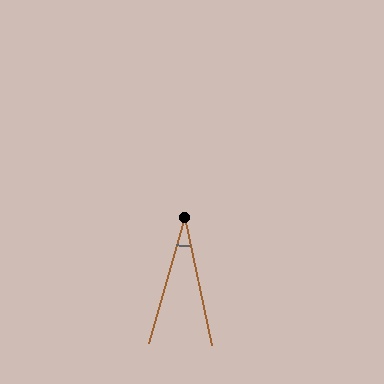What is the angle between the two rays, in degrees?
Approximately 28 degrees.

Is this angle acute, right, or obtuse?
It is acute.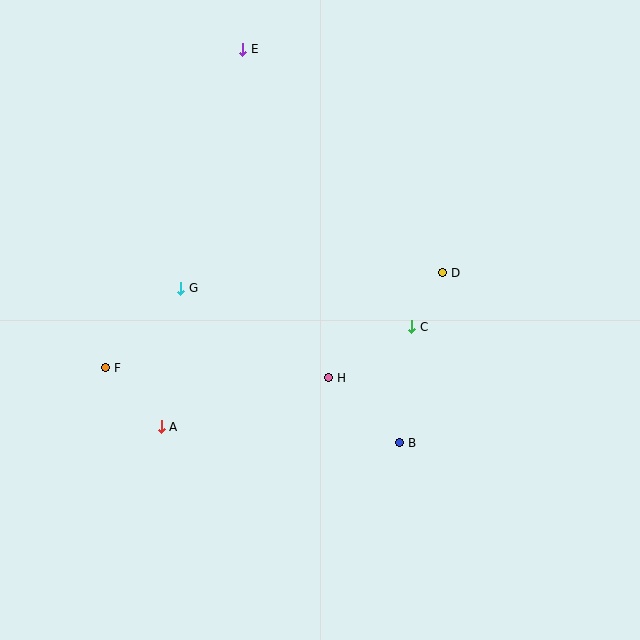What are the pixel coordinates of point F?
Point F is at (106, 368).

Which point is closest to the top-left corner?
Point E is closest to the top-left corner.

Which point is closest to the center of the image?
Point H at (329, 378) is closest to the center.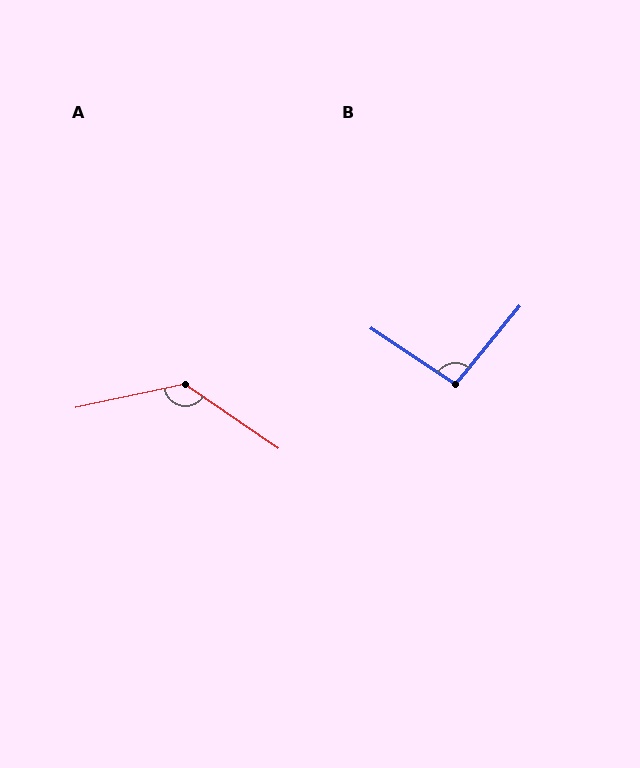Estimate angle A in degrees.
Approximately 133 degrees.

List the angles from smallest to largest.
B (95°), A (133°).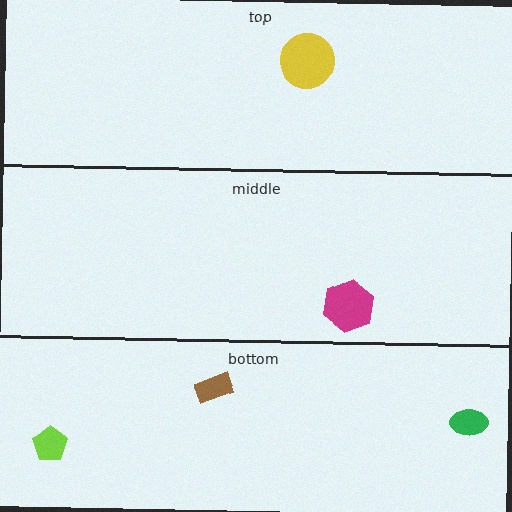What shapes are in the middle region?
The magenta hexagon.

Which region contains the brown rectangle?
The bottom region.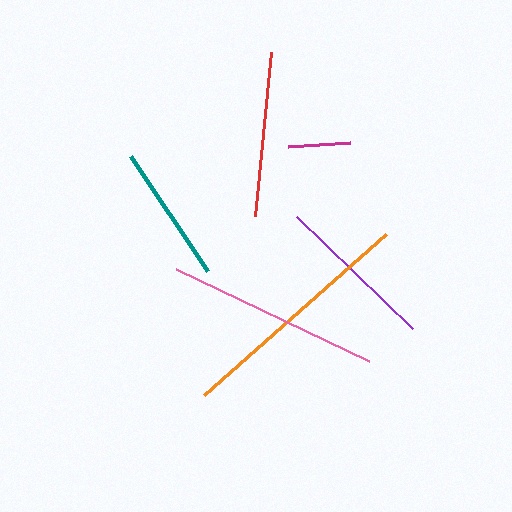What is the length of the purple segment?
The purple segment is approximately 161 pixels long.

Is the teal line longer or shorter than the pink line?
The pink line is longer than the teal line.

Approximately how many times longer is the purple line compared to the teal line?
The purple line is approximately 1.2 times the length of the teal line.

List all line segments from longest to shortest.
From longest to shortest: orange, pink, red, purple, teal, magenta.